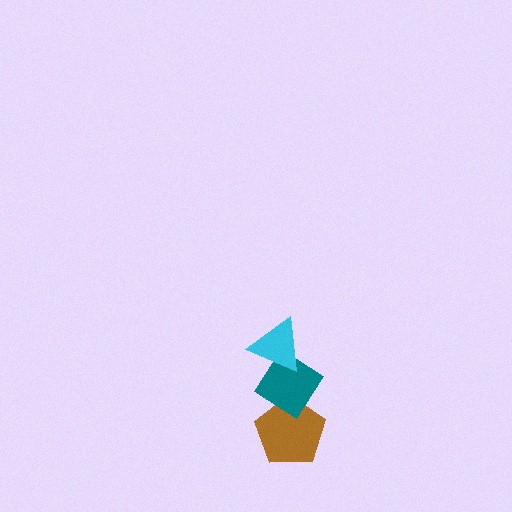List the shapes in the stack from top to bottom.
From top to bottom: the cyan triangle, the teal diamond, the brown pentagon.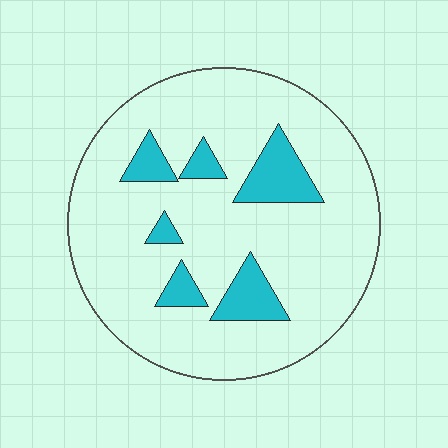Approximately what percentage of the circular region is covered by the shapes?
Approximately 15%.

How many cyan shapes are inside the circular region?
6.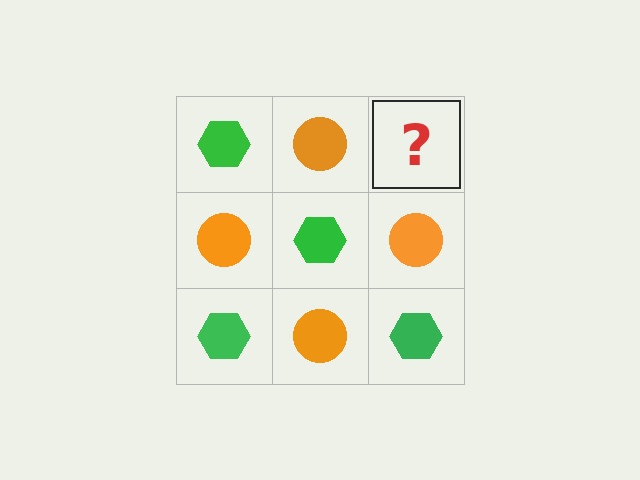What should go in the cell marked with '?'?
The missing cell should contain a green hexagon.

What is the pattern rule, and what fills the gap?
The rule is that it alternates green hexagon and orange circle in a checkerboard pattern. The gap should be filled with a green hexagon.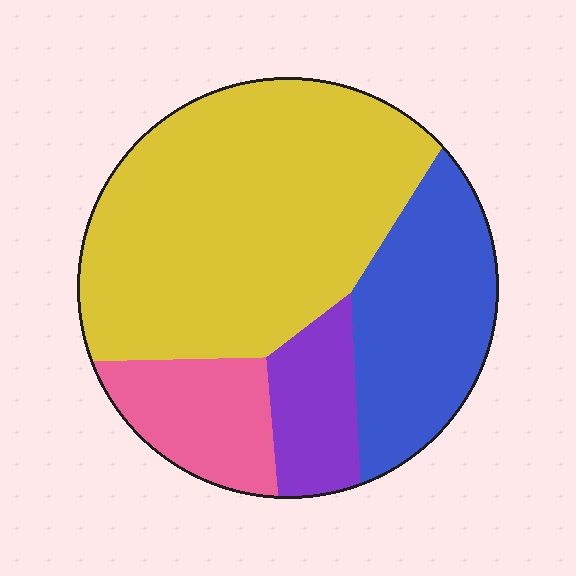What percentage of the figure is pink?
Pink takes up less than a quarter of the figure.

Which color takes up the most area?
Yellow, at roughly 55%.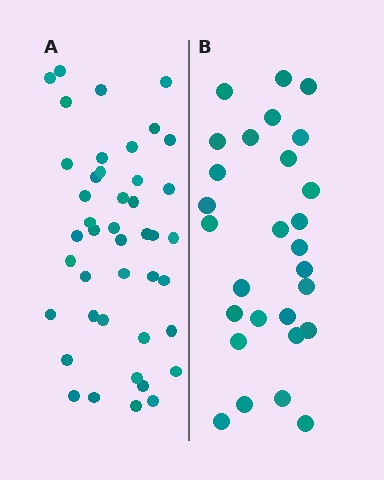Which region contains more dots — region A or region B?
Region A (the left region) has more dots.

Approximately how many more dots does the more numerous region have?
Region A has approximately 15 more dots than region B.